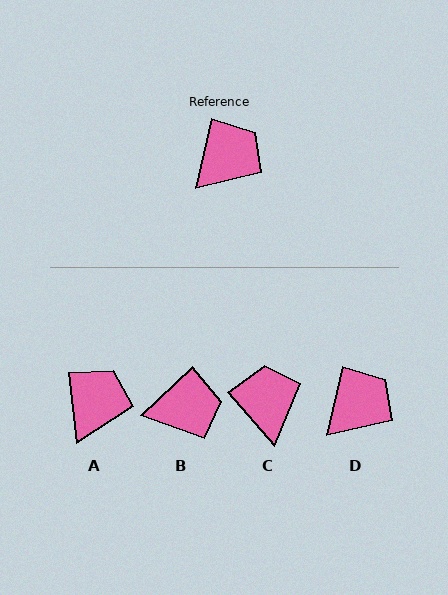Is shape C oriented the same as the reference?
No, it is off by about 55 degrees.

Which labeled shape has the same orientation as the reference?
D.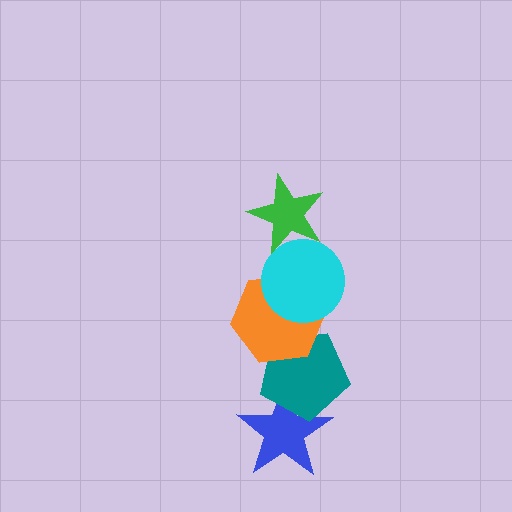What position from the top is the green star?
The green star is 1st from the top.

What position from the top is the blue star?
The blue star is 5th from the top.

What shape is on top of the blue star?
The teal pentagon is on top of the blue star.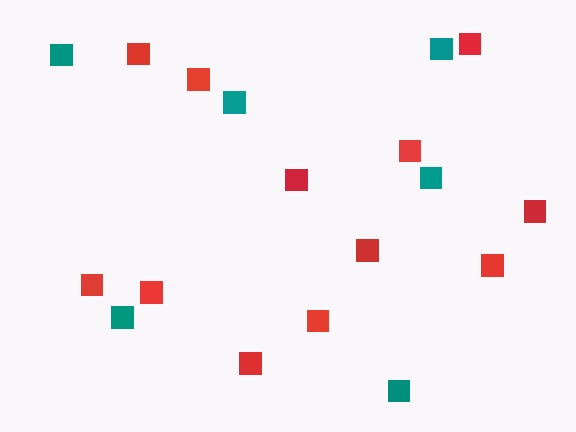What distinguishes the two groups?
There are 2 groups: one group of red squares (12) and one group of teal squares (6).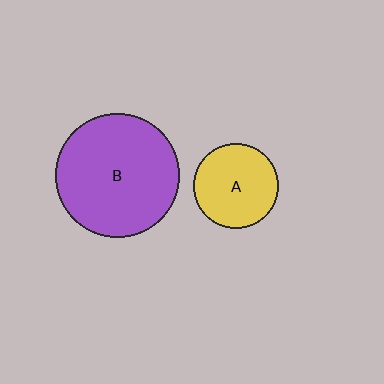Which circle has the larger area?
Circle B (purple).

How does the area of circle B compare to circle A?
Approximately 2.1 times.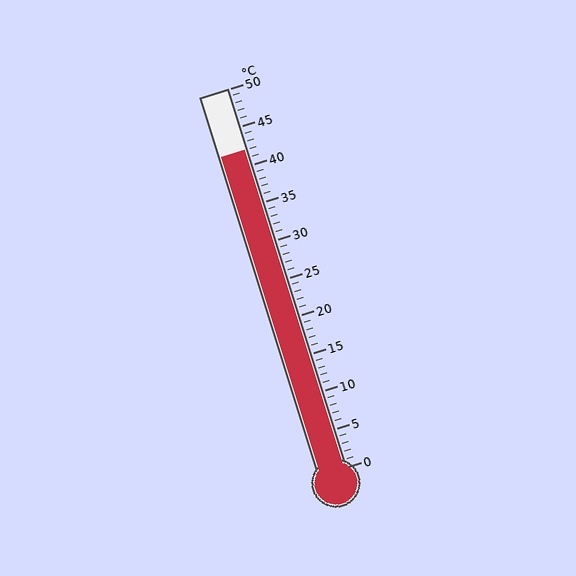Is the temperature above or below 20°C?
The temperature is above 20°C.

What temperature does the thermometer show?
The thermometer shows approximately 42°C.